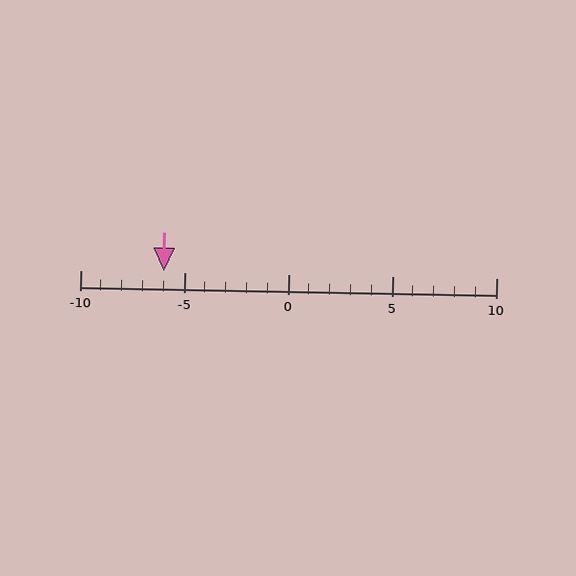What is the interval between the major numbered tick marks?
The major tick marks are spaced 5 units apart.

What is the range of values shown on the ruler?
The ruler shows values from -10 to 10.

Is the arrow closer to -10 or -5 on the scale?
The arrow is closer to -5.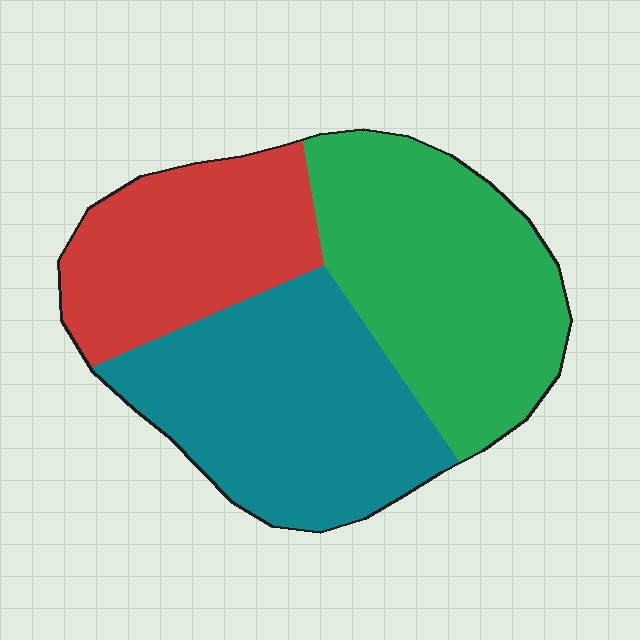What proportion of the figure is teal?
Teal takes up between a third and a half of the figure.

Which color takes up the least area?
Red, at roughly 25%.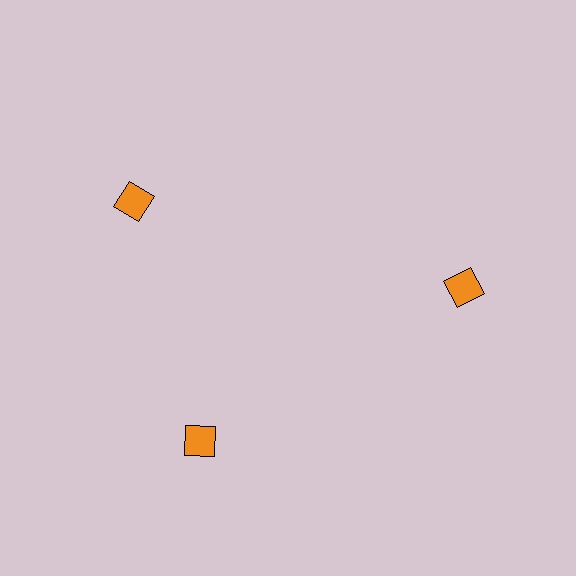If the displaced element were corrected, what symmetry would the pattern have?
It would have 3-fold rotational symmetry — the pattern would map onto itself every 120 degrees.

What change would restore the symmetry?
The symmetry would be restored by rotating it back into even spacing with its neighbors so that all 3 squares sit at equal angles and equal distance from the center.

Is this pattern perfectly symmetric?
No. The 3 orange squares are arranged in a ring, but one element near the 11 o'clock position is rotated out of alignment along the ring, breaking the 3-fold rotational symmetry.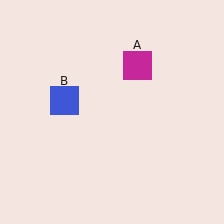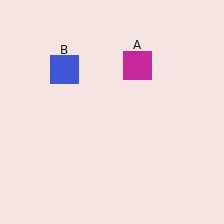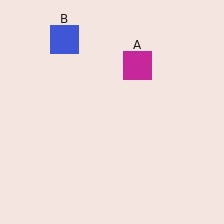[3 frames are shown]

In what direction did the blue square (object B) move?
The blue square (object B) moved up.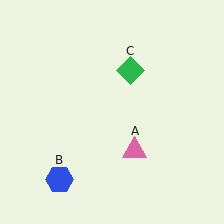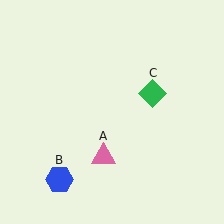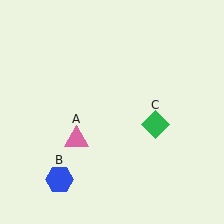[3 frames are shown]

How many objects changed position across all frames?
2 objects changed position: pink triangle (object A), green diamond (object C).